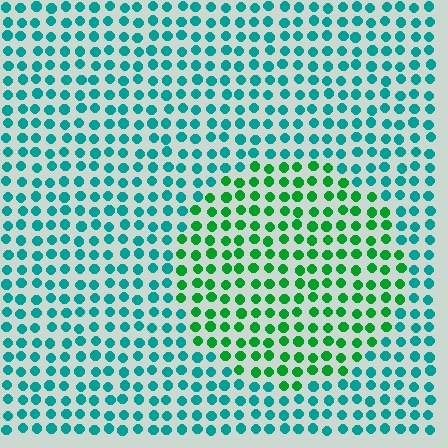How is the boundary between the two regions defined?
The boundary is defined purely by a slight shift in hue (about 42 degrees). Spacing, size, and orientation are identical on both sides.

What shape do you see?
I see a circle.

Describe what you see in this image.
The image is filled with small teal elements in a uniform arrangement. A circle-shaped region is visible where the elements are tinted to a slightly different hue, forming a subtle color boundary.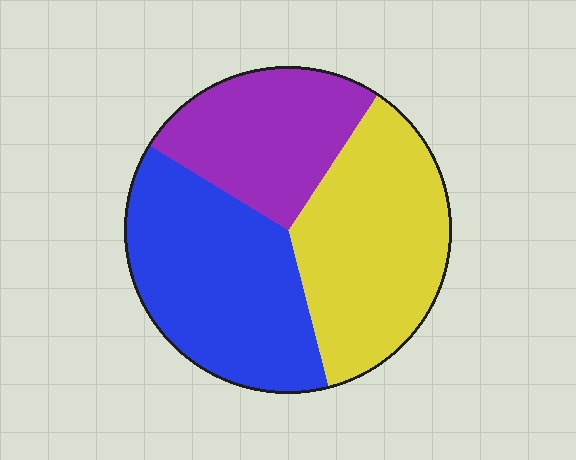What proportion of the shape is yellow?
Yellow covers roughly 35% of the shape.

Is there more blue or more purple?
Blue.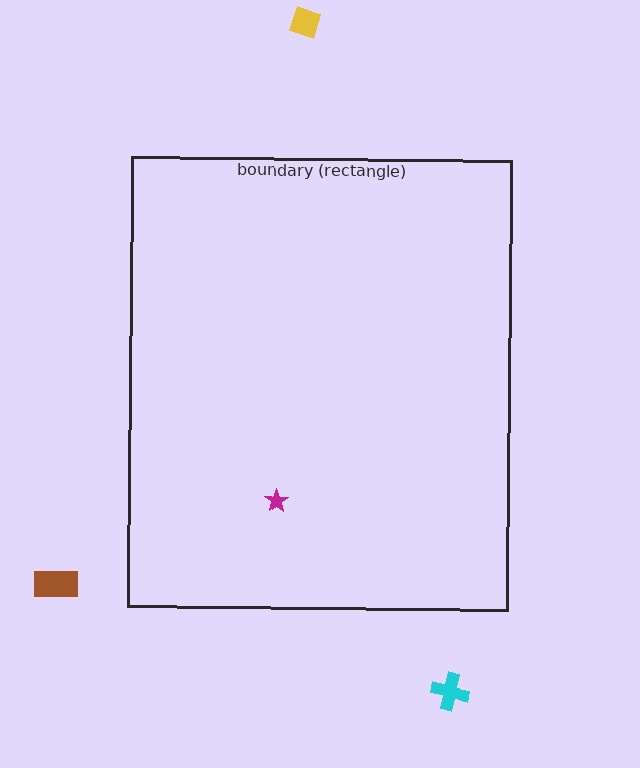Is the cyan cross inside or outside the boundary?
Outside.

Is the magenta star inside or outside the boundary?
Inside.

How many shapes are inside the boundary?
1 inside, 3 outside.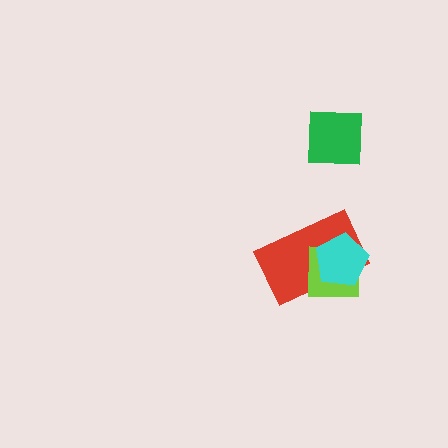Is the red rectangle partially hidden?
Yes, it is partially covered by another shape.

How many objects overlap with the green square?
0 objects overlap with the green square.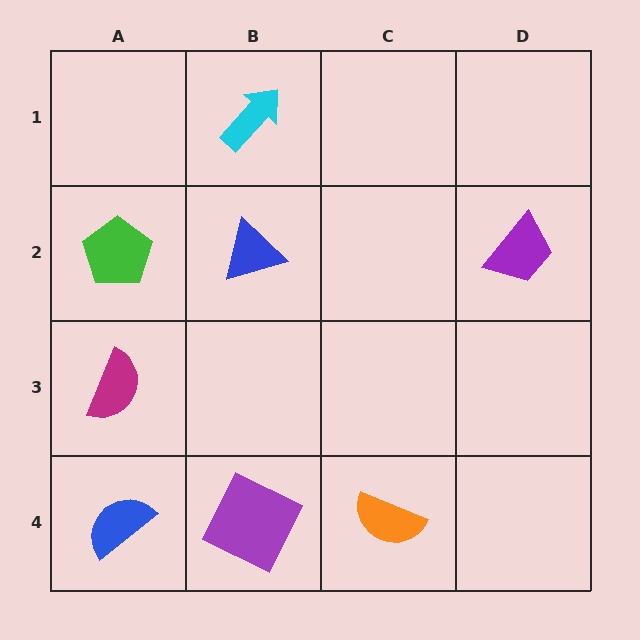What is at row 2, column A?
A green pentagon.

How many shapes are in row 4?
3 shapes.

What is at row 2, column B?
A blue triangle.